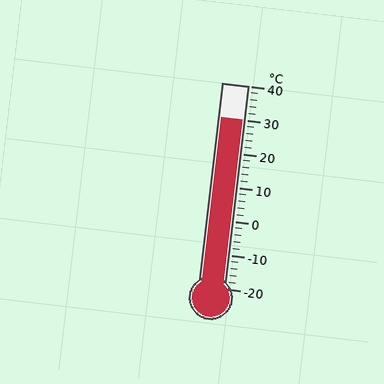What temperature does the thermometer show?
The thermometer shows approximately 30°C.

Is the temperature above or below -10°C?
The temperature is above -10°C.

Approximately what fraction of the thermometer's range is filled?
The thermometer is filled to approximately 85% of its range.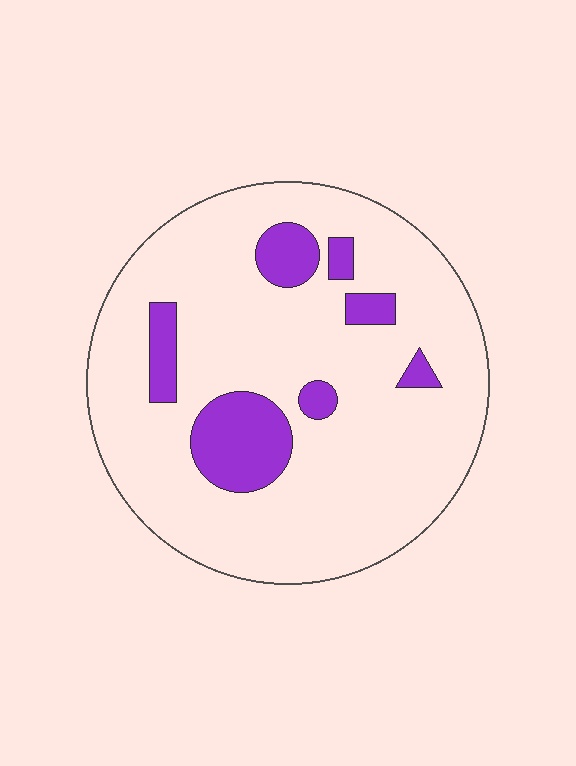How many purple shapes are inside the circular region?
7.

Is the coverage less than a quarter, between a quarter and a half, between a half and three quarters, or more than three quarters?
Less than a quarter.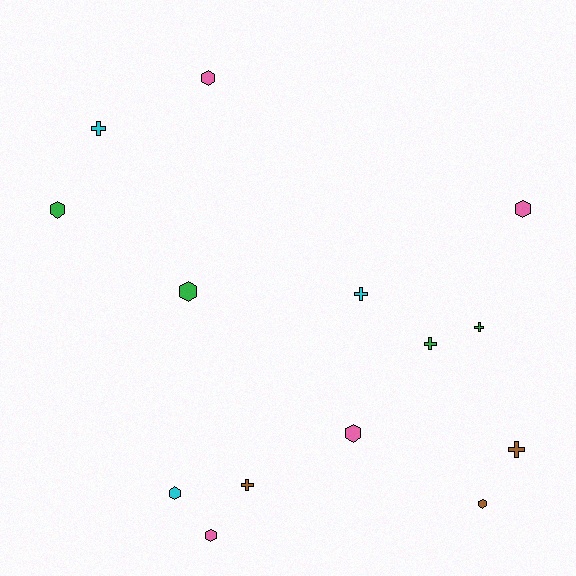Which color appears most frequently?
Pink, with 4 objects.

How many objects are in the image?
There are 14 objects.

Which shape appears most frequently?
Hexagon, with 8 objects.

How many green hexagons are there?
There are 2 green hexagons.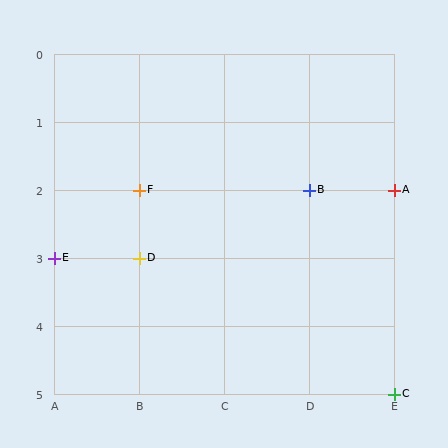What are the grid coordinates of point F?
Point F is at grid coordinates (B, 2).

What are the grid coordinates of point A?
Point A is at grid coordinates (E, 2).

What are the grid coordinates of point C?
Point C is at grid coordinates (E, 5).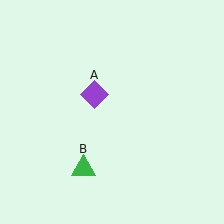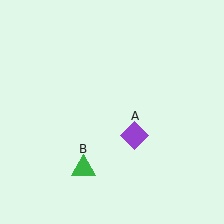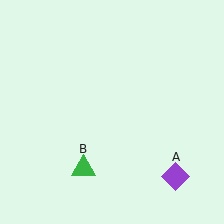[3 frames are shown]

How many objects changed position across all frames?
1 object changed position: purple diamond (object A).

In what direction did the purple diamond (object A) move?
The purple diamond (object A) moved down and to the right.